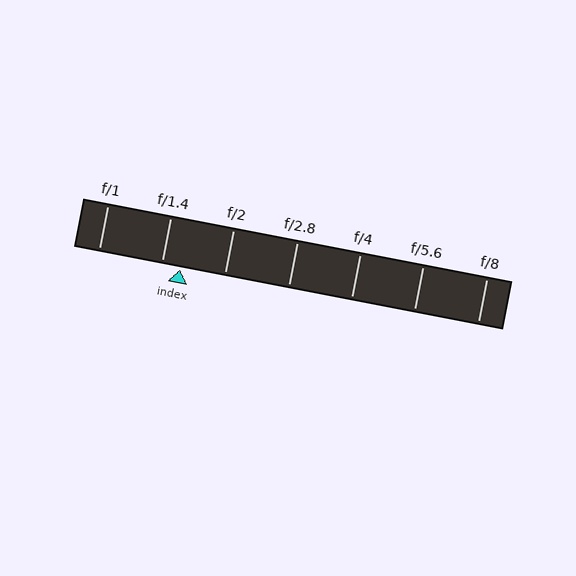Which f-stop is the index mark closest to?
The index mark is closest to f/1.4.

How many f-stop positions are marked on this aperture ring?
There are 7 f-stop positions marked.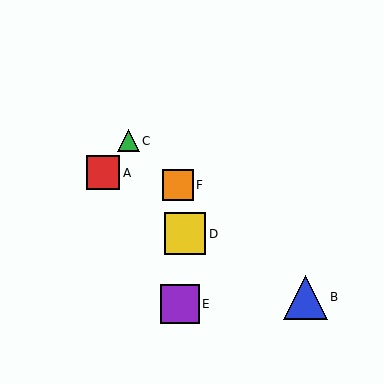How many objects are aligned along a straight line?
3 objects (B, C, F) are aligned along a straight line.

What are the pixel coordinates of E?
Object E is at (180, 304).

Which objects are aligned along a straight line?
Objects B, C, F are aligned along a straight line.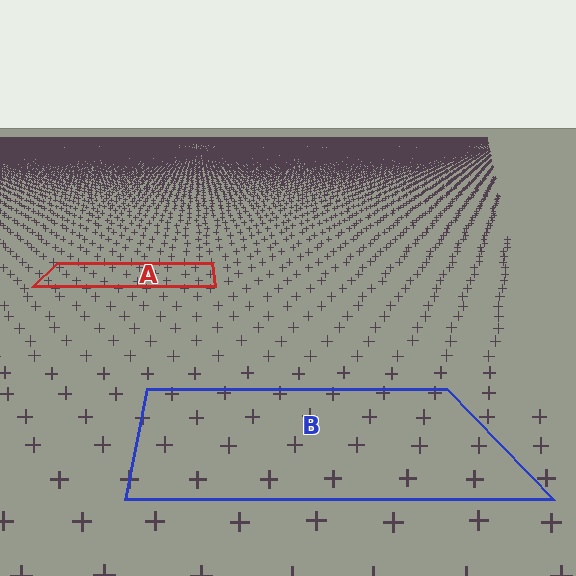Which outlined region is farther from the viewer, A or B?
Region A is farther from the viewer — the texture elements inside it appear smaller and more densely packed.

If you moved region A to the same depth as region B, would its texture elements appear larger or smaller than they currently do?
They would appear larger. At a closer depth, the same texture elements are projected at a bigger on-screen size.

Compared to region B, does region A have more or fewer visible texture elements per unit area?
Region A has more texture elements per unit area — they are packed more densely because it is farther away.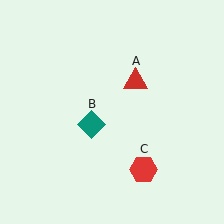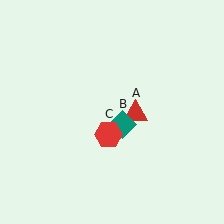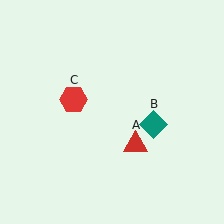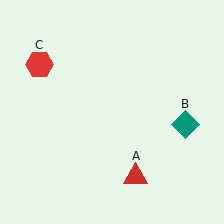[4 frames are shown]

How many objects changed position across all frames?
3 objects changed position: red triangle (object A), teal diamond (object B), red hexagon (object C).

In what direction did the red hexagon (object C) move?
The red hexagon (object C) moved up and to the left.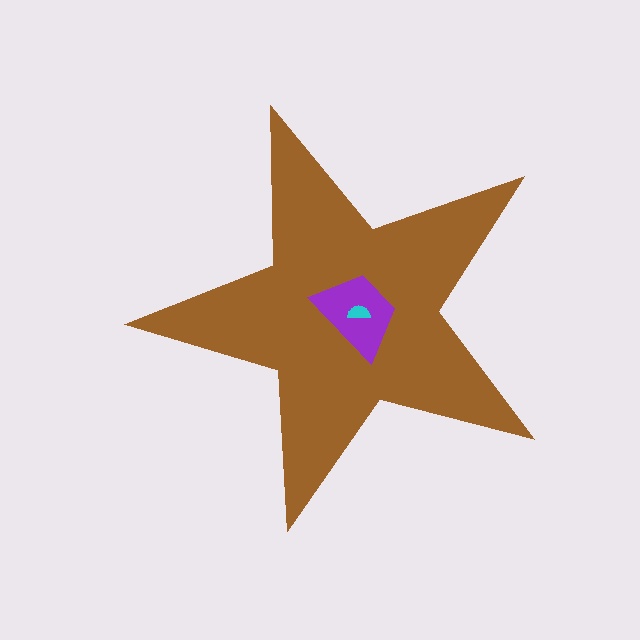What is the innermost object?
The cyan semicircle.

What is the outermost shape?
The brown star.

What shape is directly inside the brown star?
The purple trapezoid.